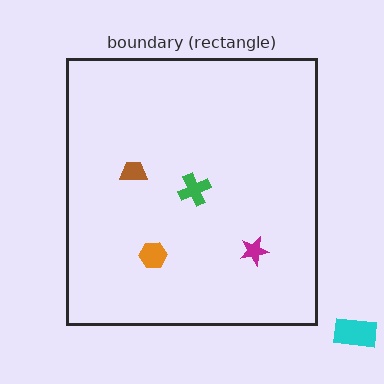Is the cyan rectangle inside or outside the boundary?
Outside.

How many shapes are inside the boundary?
4 inside, 1 outside.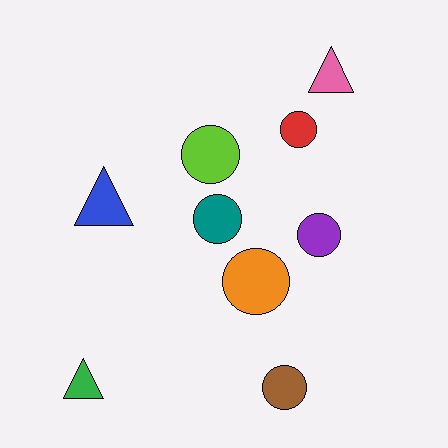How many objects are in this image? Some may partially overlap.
There are 9 objects.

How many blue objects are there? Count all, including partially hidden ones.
There is 1 blue object.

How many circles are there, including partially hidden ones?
There are 6 circles.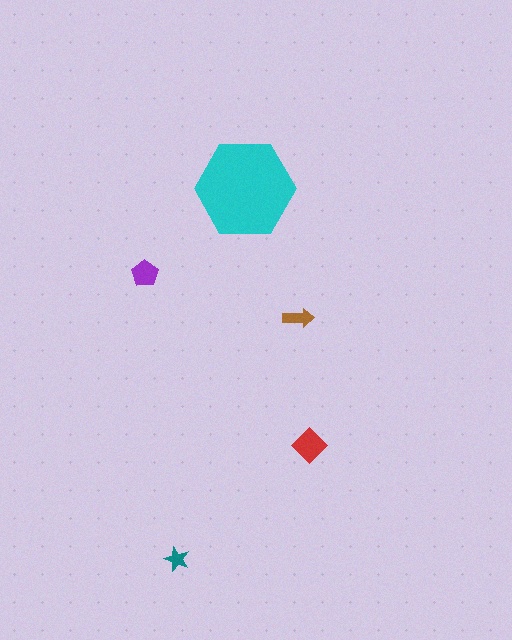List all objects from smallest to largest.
The teal star, the brown arrow, the purple pentagon, the red diamond, the cyan hexagon.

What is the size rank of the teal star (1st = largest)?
5th.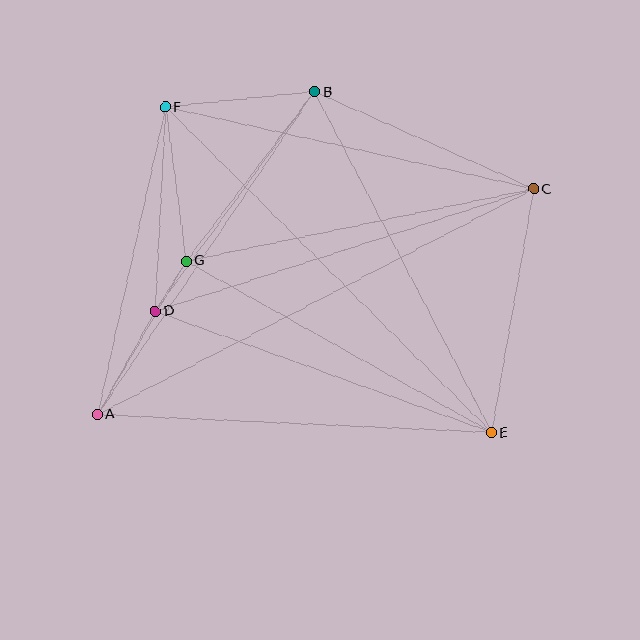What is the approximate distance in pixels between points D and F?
The distance between D and F is approximately 204 pixels.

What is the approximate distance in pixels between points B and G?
The distance between B and G is approximately 212 pixels.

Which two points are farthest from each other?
Points A and C are farthest from each other.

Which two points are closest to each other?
Points D and G are closest to each other.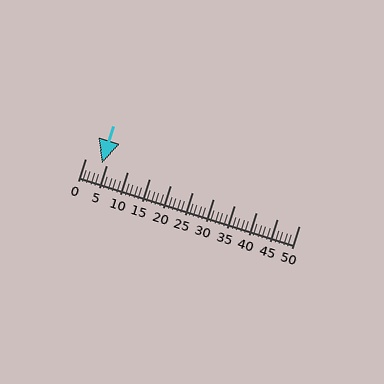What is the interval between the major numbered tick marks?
The major tick marks are spaced 5 units apart.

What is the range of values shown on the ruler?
The ruler shows values from 0 to 50.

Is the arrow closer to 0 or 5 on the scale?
The arrow is closer to 5.